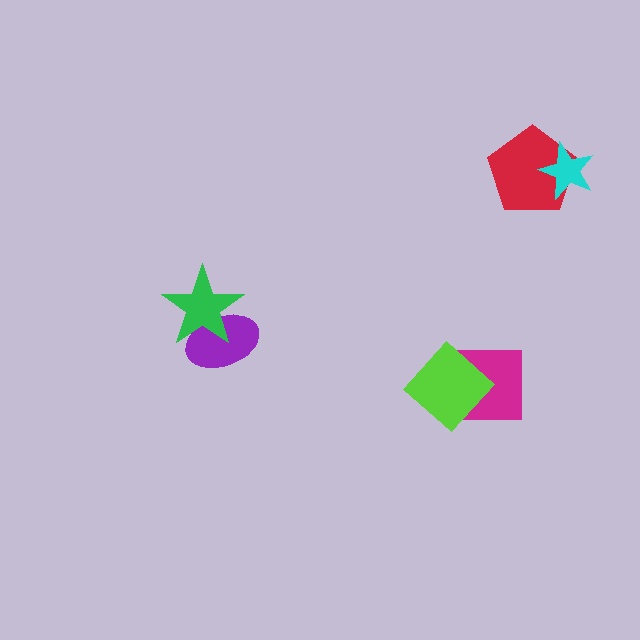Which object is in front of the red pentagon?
The cyan star is in front of the red pentagon.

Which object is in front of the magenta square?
The lime diamond is in front of the magenta square.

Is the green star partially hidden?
No, no other shape covers it.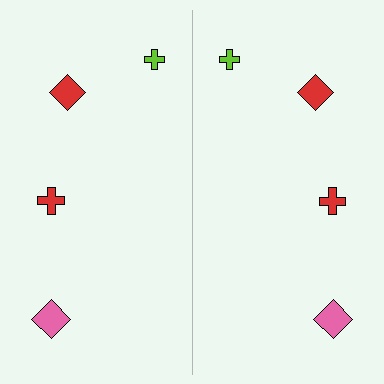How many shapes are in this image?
There are 8 shapes in this image.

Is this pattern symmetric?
Yes, this pattern has bilateral (reflection) symmetry.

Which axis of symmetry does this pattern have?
The pattern has a vertical axis of symmetry running through the center of the image.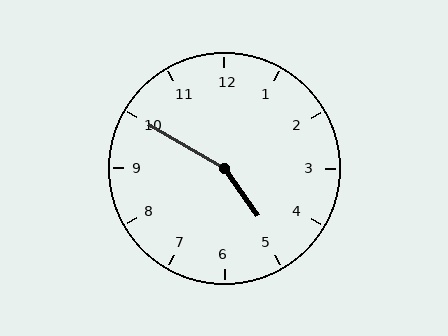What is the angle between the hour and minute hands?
Approximately 155 degrees.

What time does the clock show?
4:50.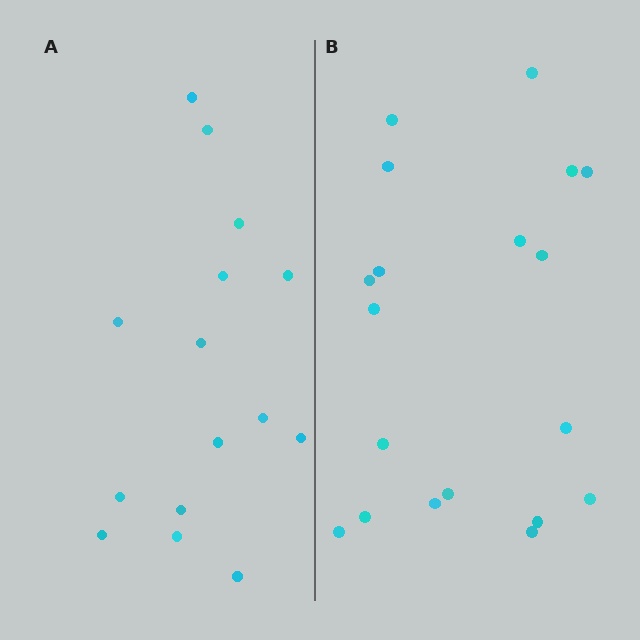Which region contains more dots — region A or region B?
Region B (the right region) has more dots.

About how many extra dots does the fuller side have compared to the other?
Region B has about 4 more dots than region A.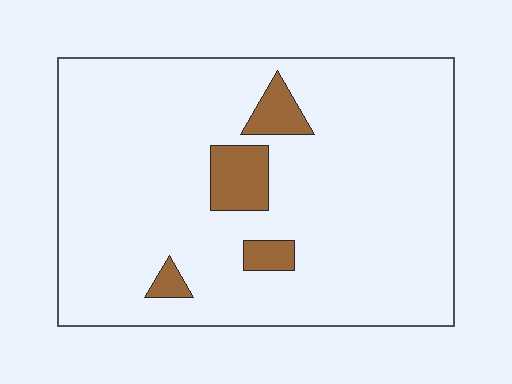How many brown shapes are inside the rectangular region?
4.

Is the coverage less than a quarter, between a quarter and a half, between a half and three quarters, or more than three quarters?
Less than a quarter.